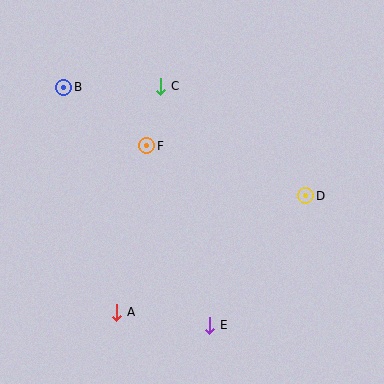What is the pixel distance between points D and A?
The distance between D and A is 222 pixels.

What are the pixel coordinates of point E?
Point E is at (210, 326).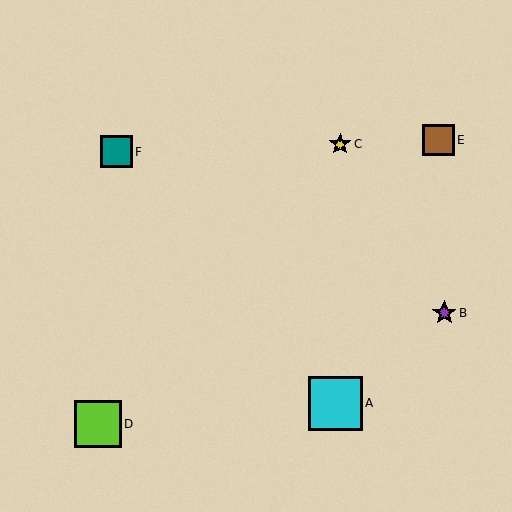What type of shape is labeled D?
Shape D is a lime square.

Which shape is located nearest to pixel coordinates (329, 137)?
The yellow star (labeled C) at (340, 144) is nearest to that location.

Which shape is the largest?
The cyan square (labeled A) is the largest.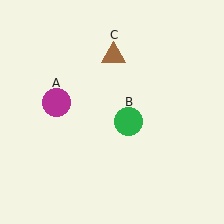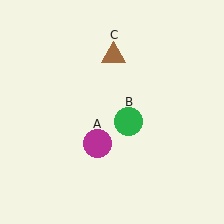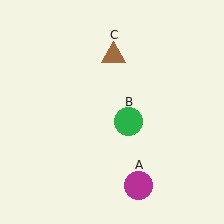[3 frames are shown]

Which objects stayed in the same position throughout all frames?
Green circle (object B) and brown triangle (object C) remained stationary.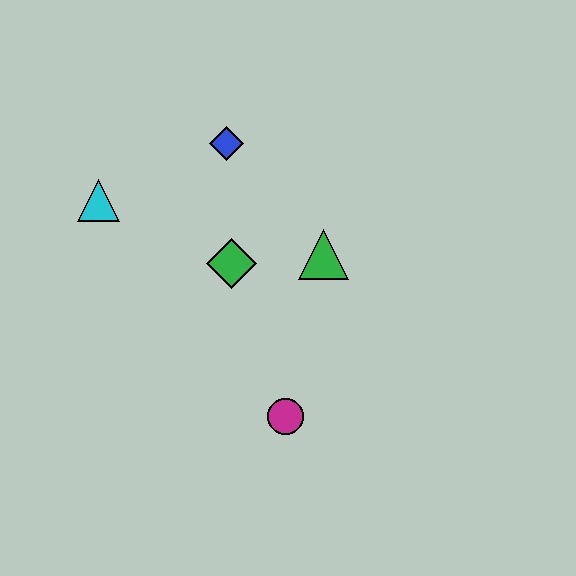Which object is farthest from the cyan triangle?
The magenta circle is farthest from the cyan triangle.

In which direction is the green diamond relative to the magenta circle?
The green diamond is above the magenta circle.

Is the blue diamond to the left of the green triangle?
Yes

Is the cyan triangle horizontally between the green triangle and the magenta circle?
No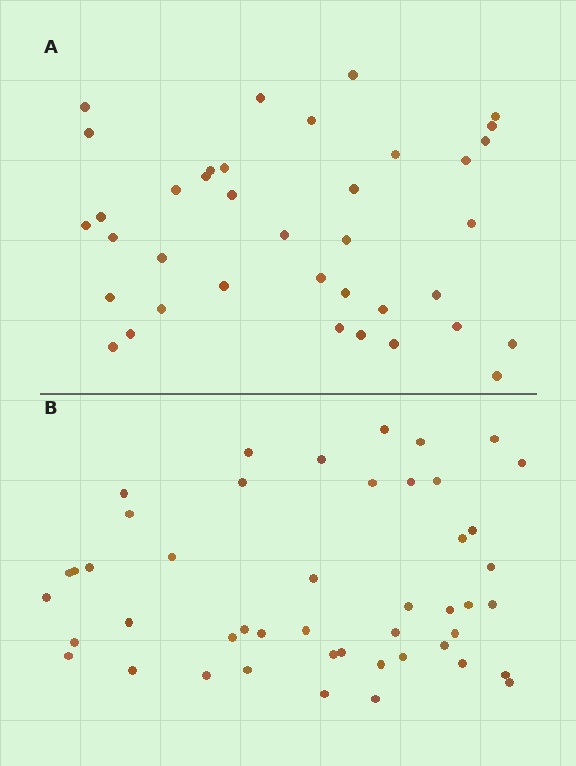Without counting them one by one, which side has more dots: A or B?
Region B (the bottom region) has more dots.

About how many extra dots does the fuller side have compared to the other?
Region B has roughly 8 or so more dots than region A.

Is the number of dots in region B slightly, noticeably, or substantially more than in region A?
Region B has only slightly more — the two regions are fairly close. The ratio is roughly 1.2 to 1.